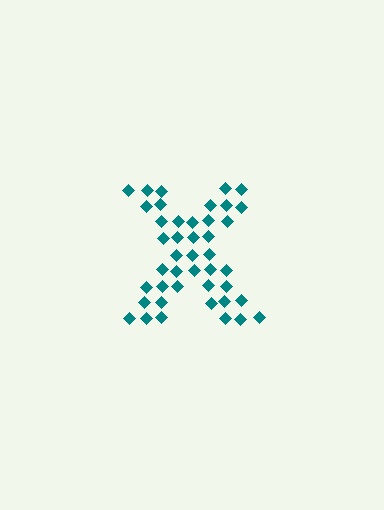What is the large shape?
The large shape is the letter X.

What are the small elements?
The small elements are diamonds.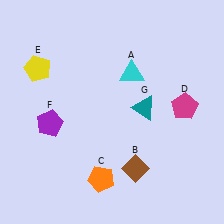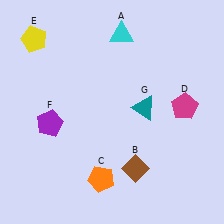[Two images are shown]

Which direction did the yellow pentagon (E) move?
The yellow pentagon (E) moved up.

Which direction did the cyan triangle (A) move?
The cyan triangle (A) moved up.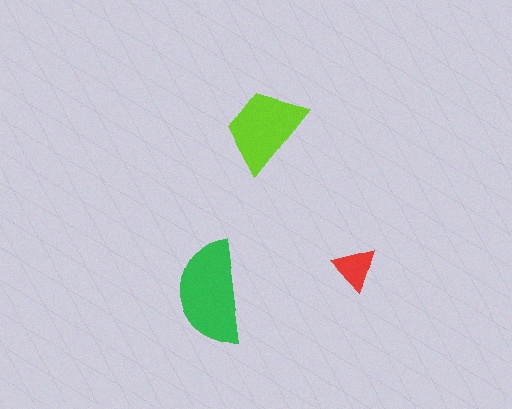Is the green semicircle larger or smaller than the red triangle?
Larger.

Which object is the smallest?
The red triangle.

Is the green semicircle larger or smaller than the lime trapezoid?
Larger.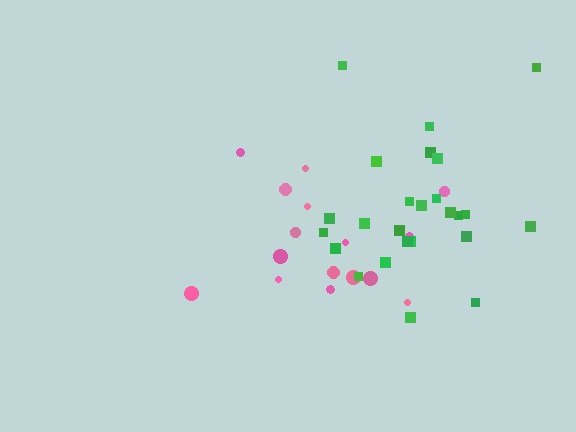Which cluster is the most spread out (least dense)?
Pink.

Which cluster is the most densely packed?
Green.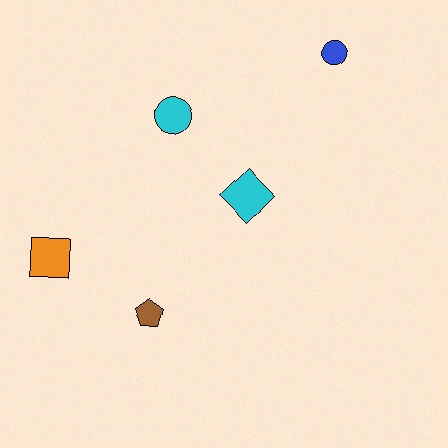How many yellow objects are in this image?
There are no yellow objects.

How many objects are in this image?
There are 5 objects.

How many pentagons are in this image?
There is 1 pentagon.